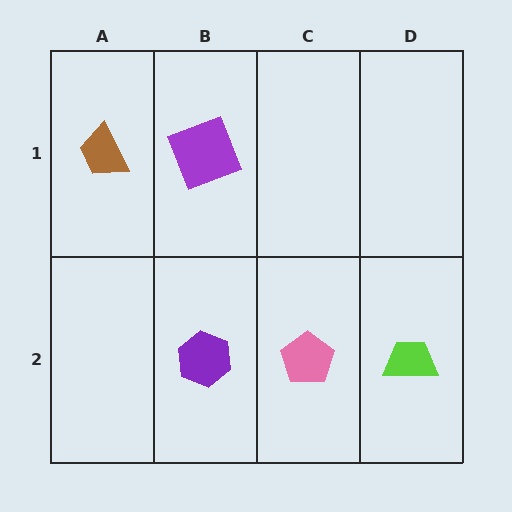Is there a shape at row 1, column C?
No, that cell is empty.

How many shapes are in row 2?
3 shapes.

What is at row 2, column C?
A pink pentagon.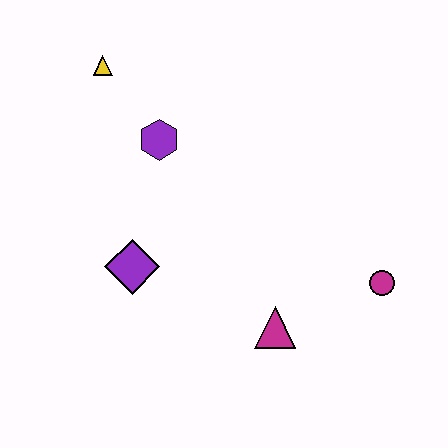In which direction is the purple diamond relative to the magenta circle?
The purple diamond is to the left of the magenta circle.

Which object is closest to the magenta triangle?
The magenta circle is closest to the magenta triangle.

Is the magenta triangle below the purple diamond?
Yes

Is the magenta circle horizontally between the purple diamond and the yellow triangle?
No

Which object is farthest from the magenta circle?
The yellow triangle is farthest from the magenta circle.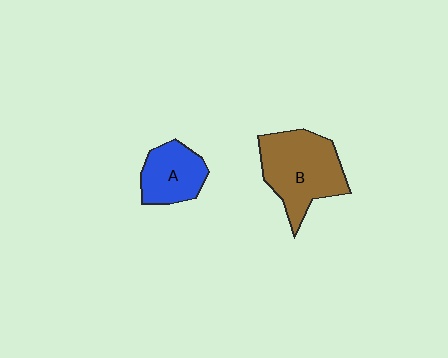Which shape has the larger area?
Shape B (brown).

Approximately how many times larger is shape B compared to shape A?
Approximately 1.7 times.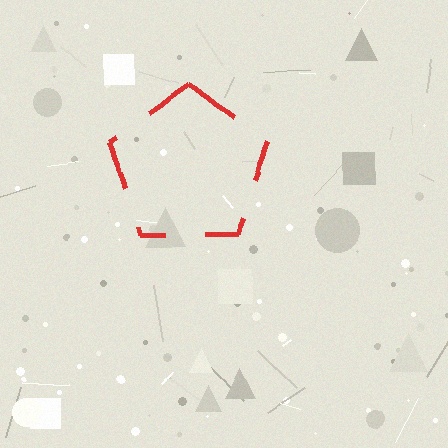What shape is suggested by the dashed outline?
The dashed outline suggests a pentagon.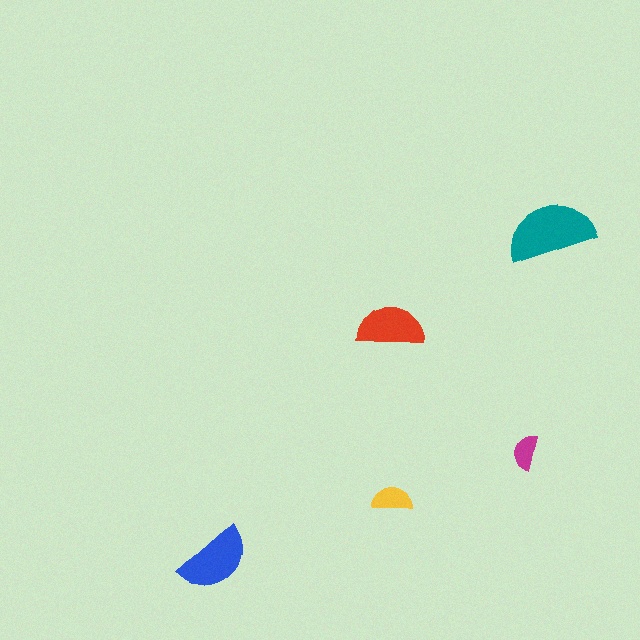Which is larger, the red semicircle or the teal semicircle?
The teal one.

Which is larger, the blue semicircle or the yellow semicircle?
The blue one.